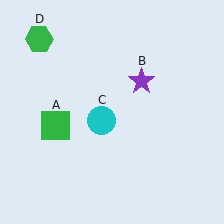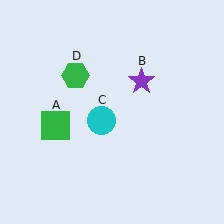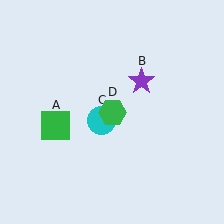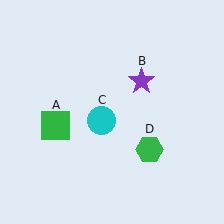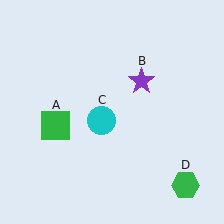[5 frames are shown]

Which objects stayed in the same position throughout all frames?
Green square (object A) and purple star (object B) and cyan circle (object C) remained stationary.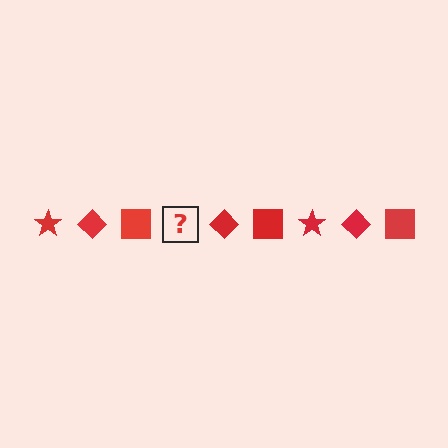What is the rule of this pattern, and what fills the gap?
The rule is that the pattern cycles through star, diamond, square shapes in red. The gap should be filled with a red star.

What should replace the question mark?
The question mark should be replaced with a red star.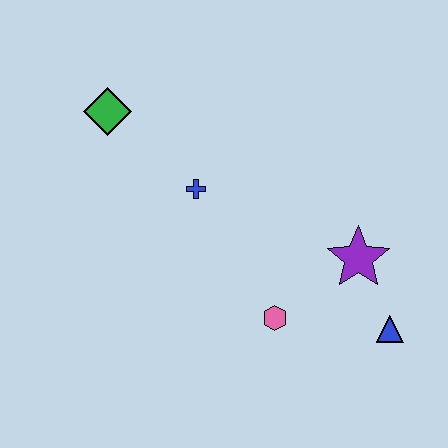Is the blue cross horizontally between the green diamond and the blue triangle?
Yes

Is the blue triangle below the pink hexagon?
Yes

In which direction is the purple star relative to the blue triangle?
The purple star is above the blue triangle.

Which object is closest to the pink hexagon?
The purple star is closest to the pink hexagon.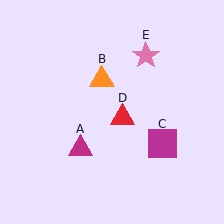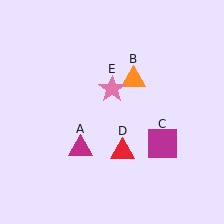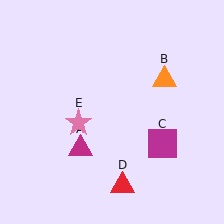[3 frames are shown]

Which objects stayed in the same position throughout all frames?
Magenta triangle (object A) and magenta square (object C) remained stationary.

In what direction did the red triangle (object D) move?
The red triangle (object D) moved down.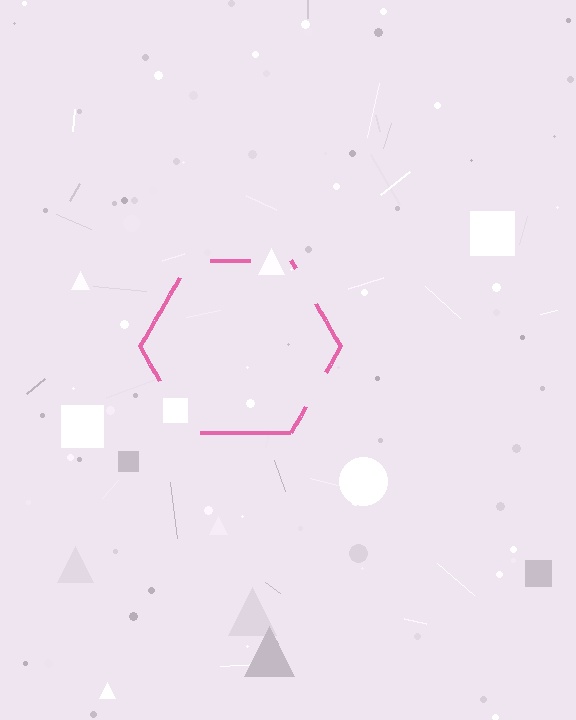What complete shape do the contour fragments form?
The contour fragments form a hexagon.